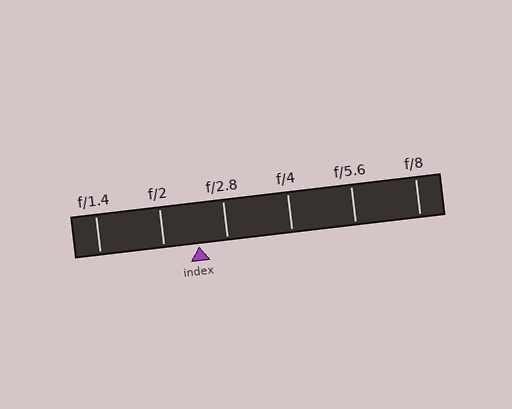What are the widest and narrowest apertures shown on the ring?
The widest aperture shown is f/1.4 and the narrowest is f/8.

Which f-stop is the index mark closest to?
The index mark is closest to f/2.8.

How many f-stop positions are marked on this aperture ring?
There are 6 f-stop positions marked.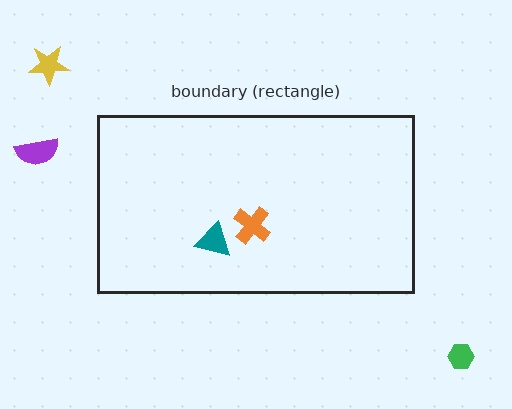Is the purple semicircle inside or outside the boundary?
Outside.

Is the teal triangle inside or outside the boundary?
Inside.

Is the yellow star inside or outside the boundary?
Outside.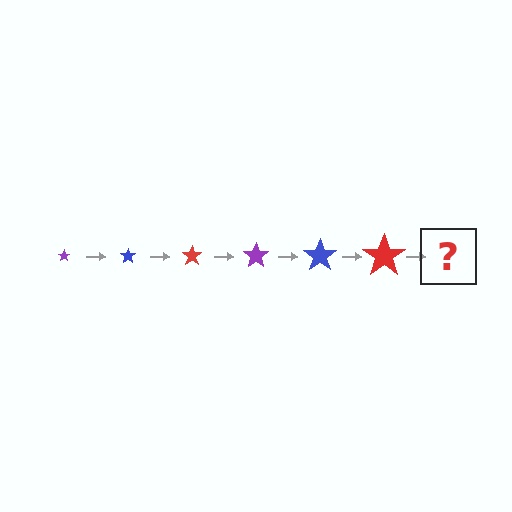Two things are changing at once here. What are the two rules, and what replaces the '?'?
The two rules are that the star grows larger each step and the color cycles through purple, blue, and red. The '?' should be a purple star, larger than the previous one.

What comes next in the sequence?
The next element should be a purple star, larger than the previous one.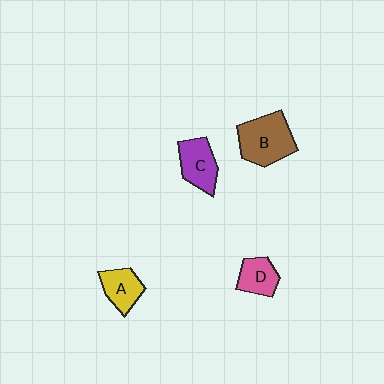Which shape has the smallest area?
Shape D (pink).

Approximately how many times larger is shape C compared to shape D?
Approximately 1.2 times.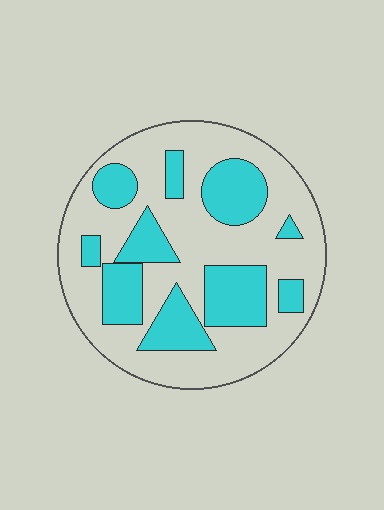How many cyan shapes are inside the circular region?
10.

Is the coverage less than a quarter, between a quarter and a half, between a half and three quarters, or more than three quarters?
Between a quarter and a half.